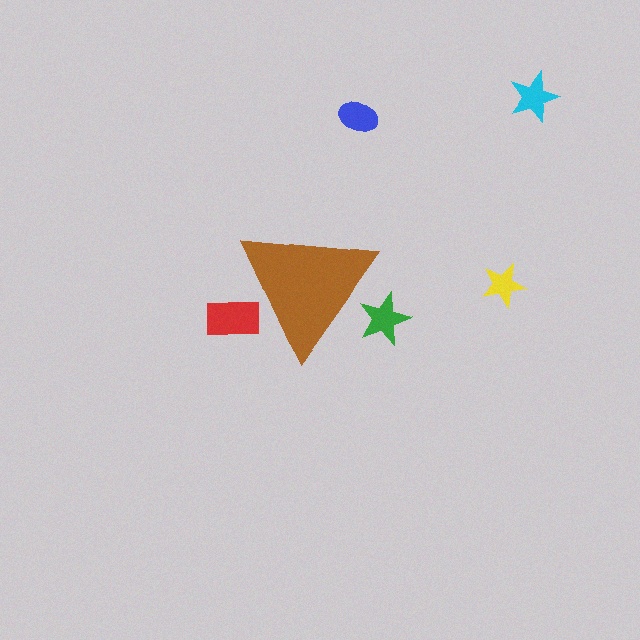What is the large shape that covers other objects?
A brown triangle.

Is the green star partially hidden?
Yes, the green star is partially hidden behind the brown triangle.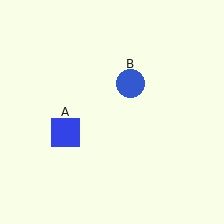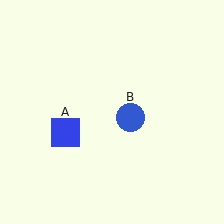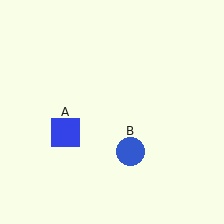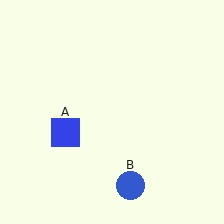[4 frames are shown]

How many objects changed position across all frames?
1 object changed position: blue circle (object B).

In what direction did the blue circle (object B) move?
The blue circle (object B) moved down.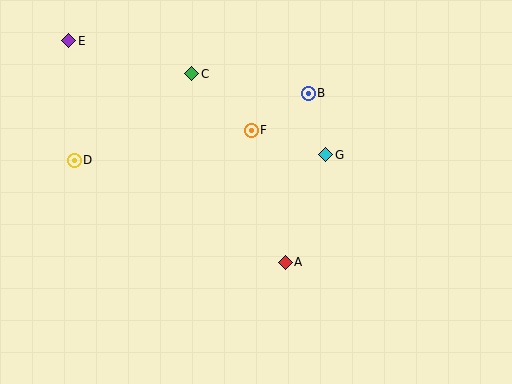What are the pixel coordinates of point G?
Point G is at (326, 155).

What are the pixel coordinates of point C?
Point C is at (192, 74).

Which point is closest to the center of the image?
Point F at (251, 130) is closest to the center.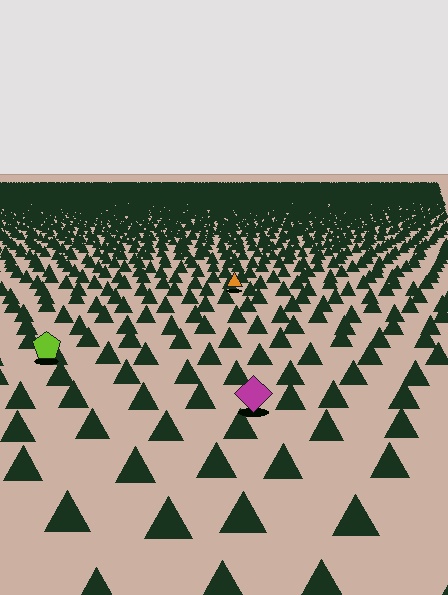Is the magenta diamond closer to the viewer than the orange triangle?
Yes. The magenta diamond is closer — you can tell from the texture gradient: the ground texture is coarser near it.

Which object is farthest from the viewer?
The orange triangle is farthest from the viewer. It appears smaller and the ground texture around it is denser.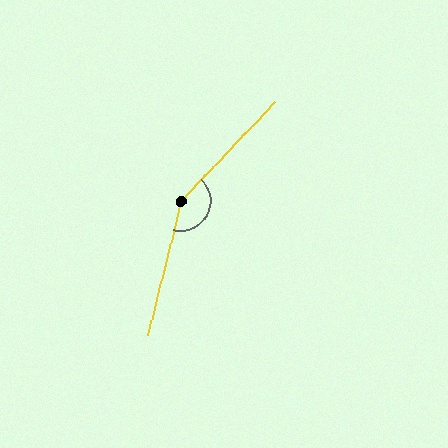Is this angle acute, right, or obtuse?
It is obtuse.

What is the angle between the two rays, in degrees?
Approximately 151 degrees.